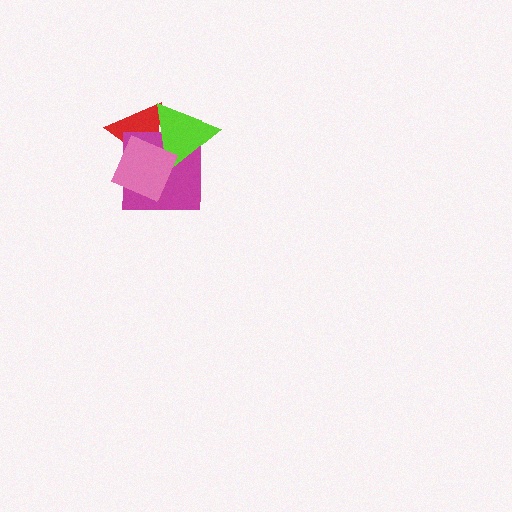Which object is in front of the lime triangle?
The pink diamond is in front of the lime triangle.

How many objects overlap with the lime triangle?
3 objects overlap with the lime triangle.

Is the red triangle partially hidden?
Yes, it is partially covered by another shape.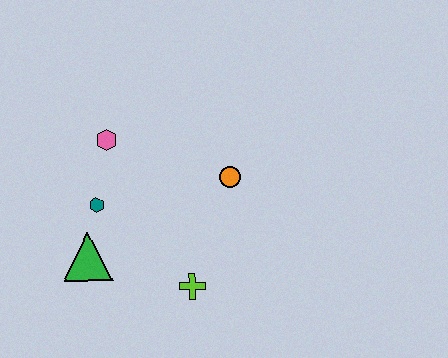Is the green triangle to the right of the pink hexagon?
No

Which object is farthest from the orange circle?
The green triangle is farthest from the orange circle.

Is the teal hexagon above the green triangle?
Yes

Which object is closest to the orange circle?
The lime cross is closest to the orange circle.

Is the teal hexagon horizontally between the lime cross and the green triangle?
Yes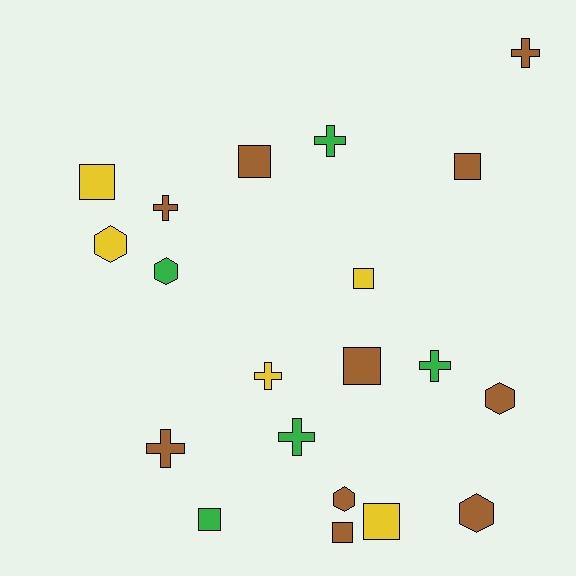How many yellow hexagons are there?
There is 1 yellow hexagon.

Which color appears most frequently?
Brown, with 10 objects.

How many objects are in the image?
There are 20 objects.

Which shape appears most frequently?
Square, with 8 objects.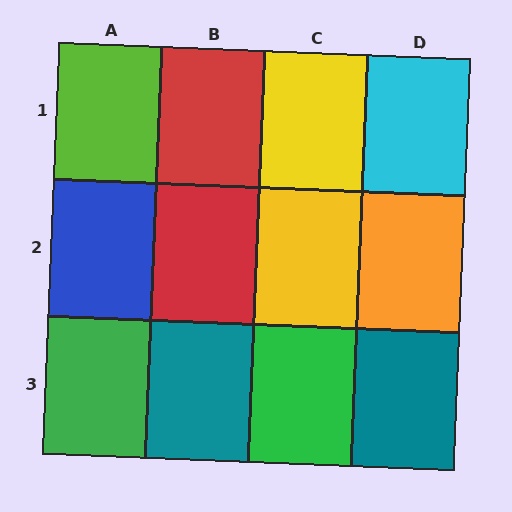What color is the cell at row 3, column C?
Green.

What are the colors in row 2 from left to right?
Blue, red, yellow, orange.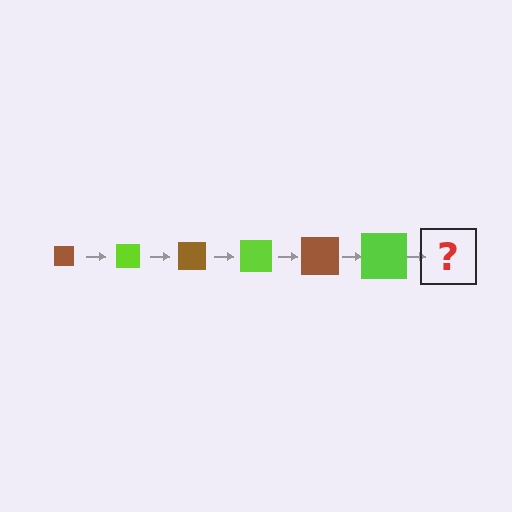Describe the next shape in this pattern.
It should be a brown square, larger than the previous one.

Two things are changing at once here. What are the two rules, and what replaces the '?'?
The two rules are that the square grows larger each step and the color cycles through brown and lime. The '?' should be a brown square, larger than the previous one.